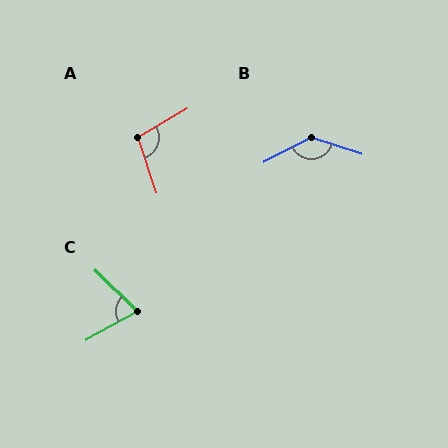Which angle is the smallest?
C, at approximately 73 degrees.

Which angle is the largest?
B, at approximately 135 degrees.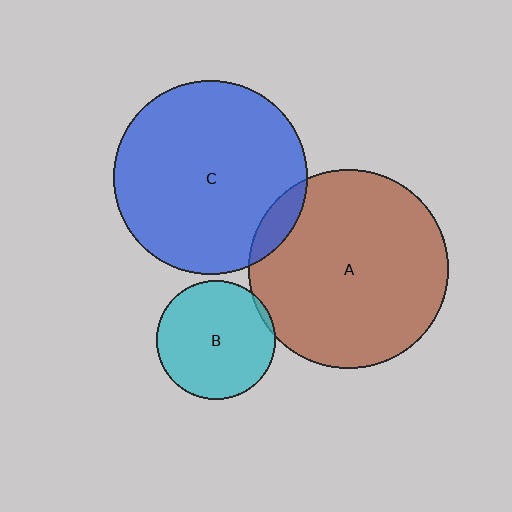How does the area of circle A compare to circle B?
Approximately 2.8 times.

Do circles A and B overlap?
Yes.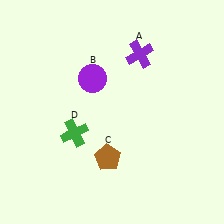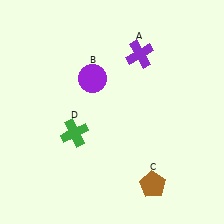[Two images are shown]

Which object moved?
The brown pentagon (C) moved right.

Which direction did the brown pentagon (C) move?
The brown pentagon (C) moved right.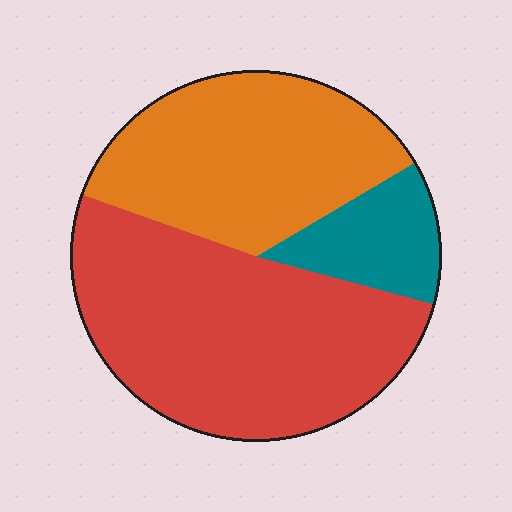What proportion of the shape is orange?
Orange takes up about three eighths (3/8) of the shape.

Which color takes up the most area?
Red, at roughly 50%.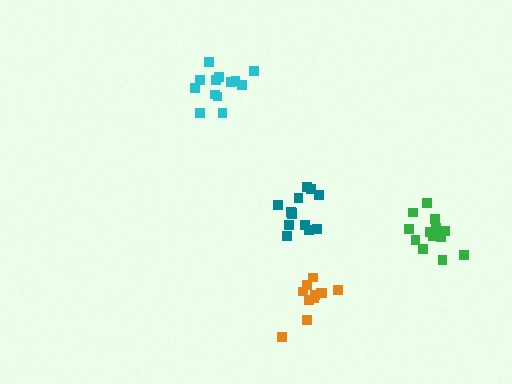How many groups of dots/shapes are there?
There are 4 groups.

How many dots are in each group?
Group 1: 11 dots, Group 2: 13 dots, Group 3: 13 dots, Group 4: 13 dots (50 total).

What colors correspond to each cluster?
The clusters are colored: orange, cyan, teal, green.